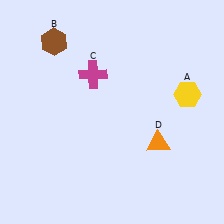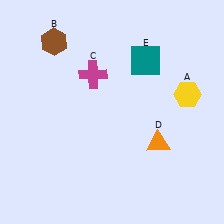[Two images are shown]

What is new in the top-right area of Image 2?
A teal square (E) was added in the top-right area of Image 2.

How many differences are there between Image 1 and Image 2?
There is 1 difference between the two images.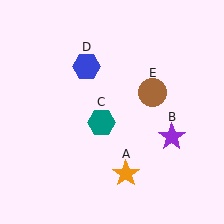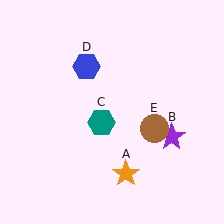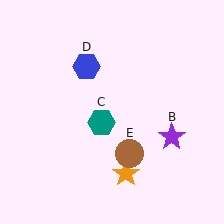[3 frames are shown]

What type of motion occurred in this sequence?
The brown circle (object E) rotated clockwise around the center of the scene.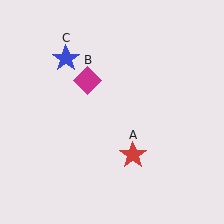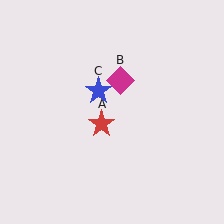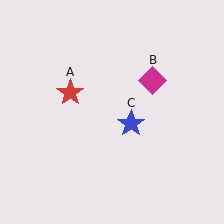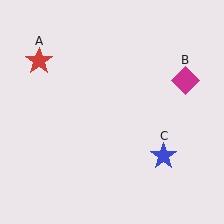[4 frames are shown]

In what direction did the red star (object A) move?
The red star (object A) moved up and to the left.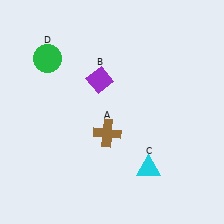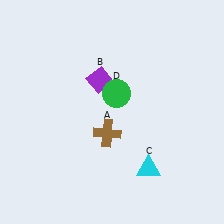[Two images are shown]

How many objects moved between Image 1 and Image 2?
1 object moved between the two images.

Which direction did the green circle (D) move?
The green circle (D) moved right.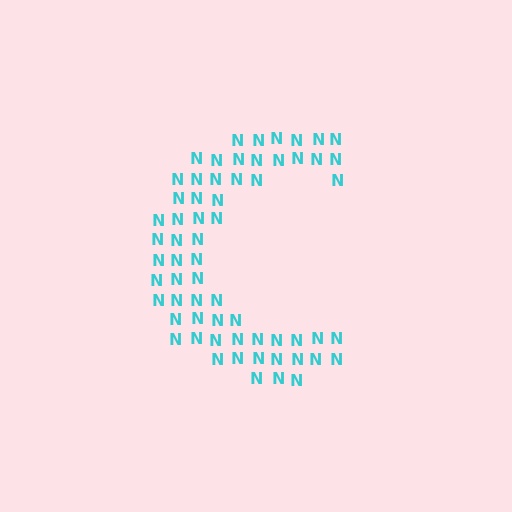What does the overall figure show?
The overall figure shows the letter C.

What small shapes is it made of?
It is made of small letter N's.